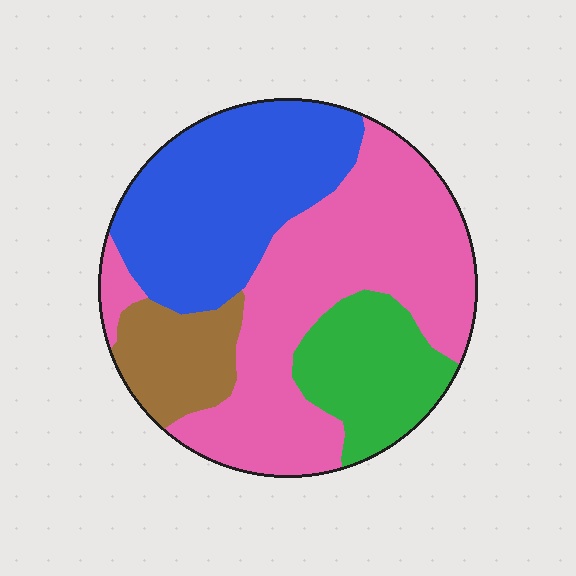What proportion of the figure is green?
Green covers 16% of the figure.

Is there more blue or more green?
Blue.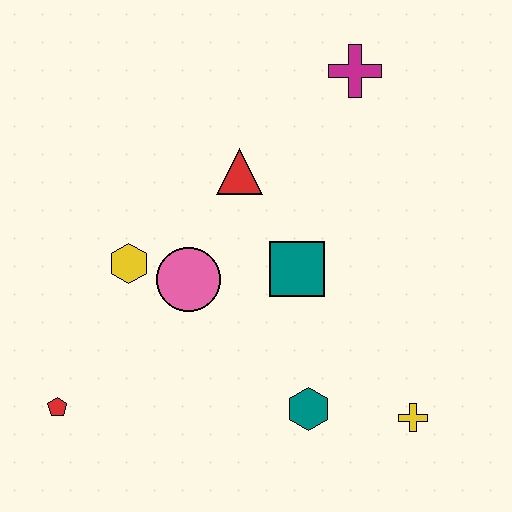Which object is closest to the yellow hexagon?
The pink circle is closest to the yellow hexagon.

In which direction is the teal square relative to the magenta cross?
The teal square is below the magenta cross.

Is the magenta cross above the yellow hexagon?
Yes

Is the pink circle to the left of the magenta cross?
Yes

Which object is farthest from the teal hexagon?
The magenta cross is farthest from the teal hexagon.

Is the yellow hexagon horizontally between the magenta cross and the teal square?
No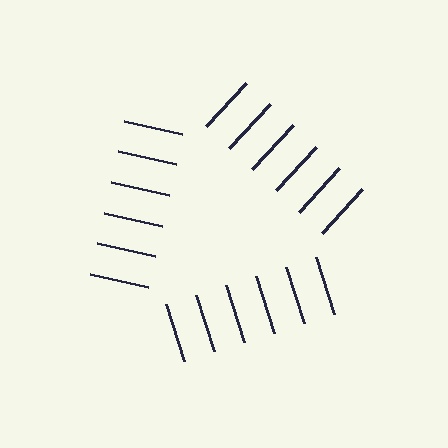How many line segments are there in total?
18 — 6 along each of the 3 edges.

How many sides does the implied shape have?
3 sides — the line-ends trace a triangle.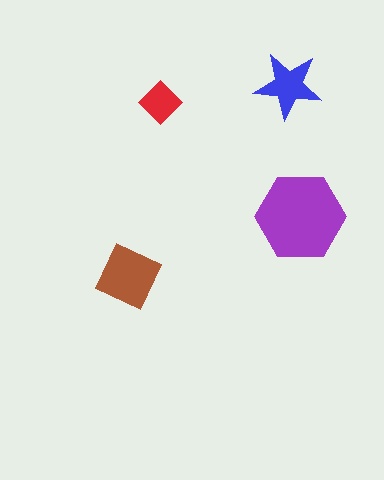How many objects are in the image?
There are 4 objects in the image.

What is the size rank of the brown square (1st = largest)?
2nd.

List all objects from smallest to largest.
The red diamond, the blue star, the brown square, the purple hexagon.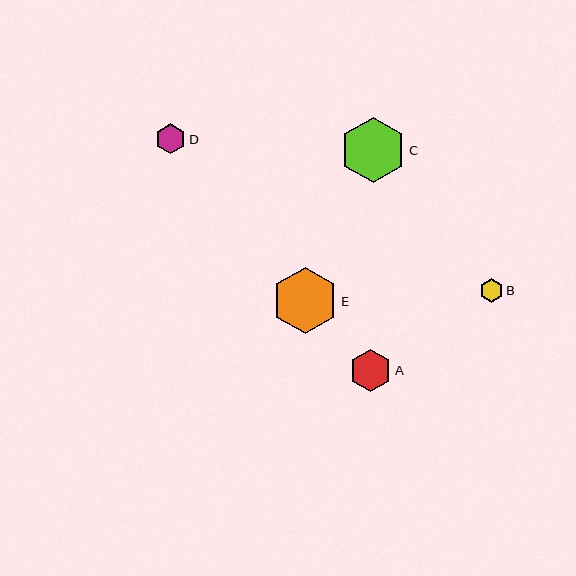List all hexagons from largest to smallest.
From largest to smallest: E, C, A, D, B.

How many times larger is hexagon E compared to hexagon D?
Hexagon E is approximately 2.2 times the size of hexagon D.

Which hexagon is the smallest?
Hexagon B is the smallest with a size of approximately 23 pixels.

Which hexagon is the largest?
Hexagon E is the largest with a size of approximately 66 pixels.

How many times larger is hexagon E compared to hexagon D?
Hexagon E is approximately 2.2 times the size of hexagon D.